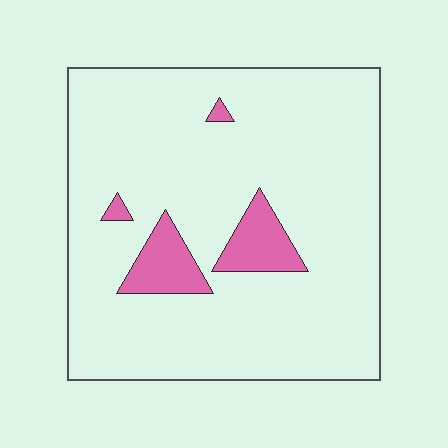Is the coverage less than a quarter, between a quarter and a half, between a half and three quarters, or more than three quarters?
Less than a quarter.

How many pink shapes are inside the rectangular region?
4.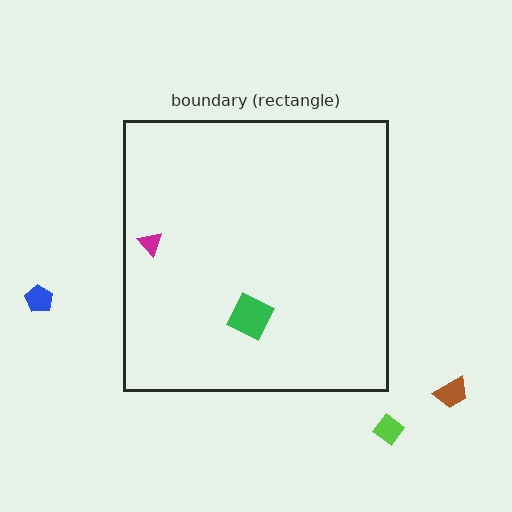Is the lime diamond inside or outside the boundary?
Outside.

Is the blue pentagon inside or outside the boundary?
Outside.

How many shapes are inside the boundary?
2 inside, 3 outside.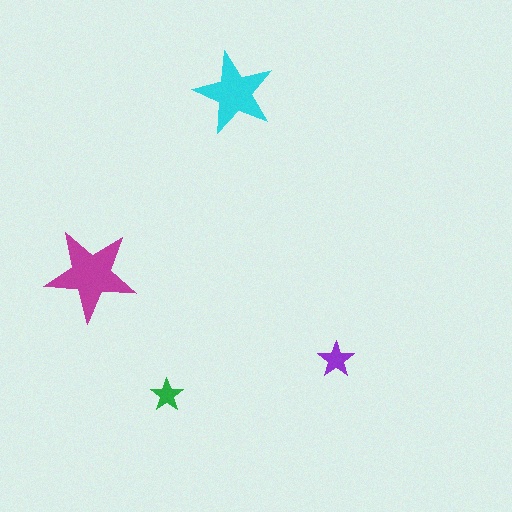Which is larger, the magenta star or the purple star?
The magenta one.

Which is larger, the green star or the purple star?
The purple one.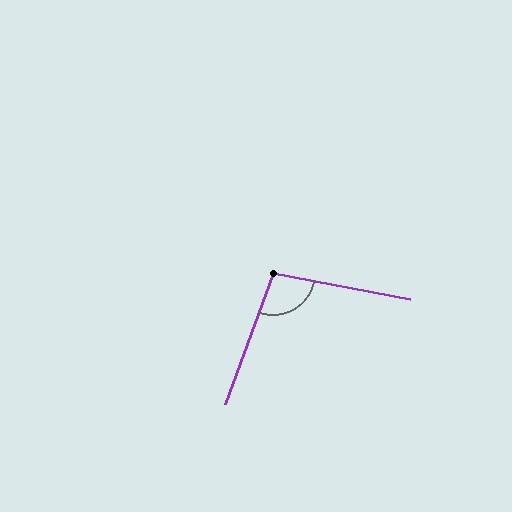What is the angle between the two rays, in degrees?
Approximately 99 degrees.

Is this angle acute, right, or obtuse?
It is obtuse.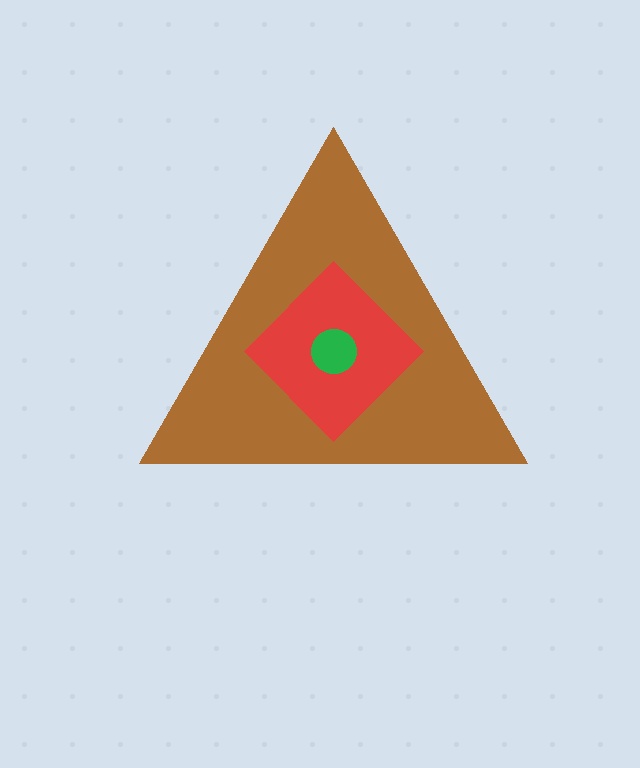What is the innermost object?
The green circle.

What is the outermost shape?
The brown triangle.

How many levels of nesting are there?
3.